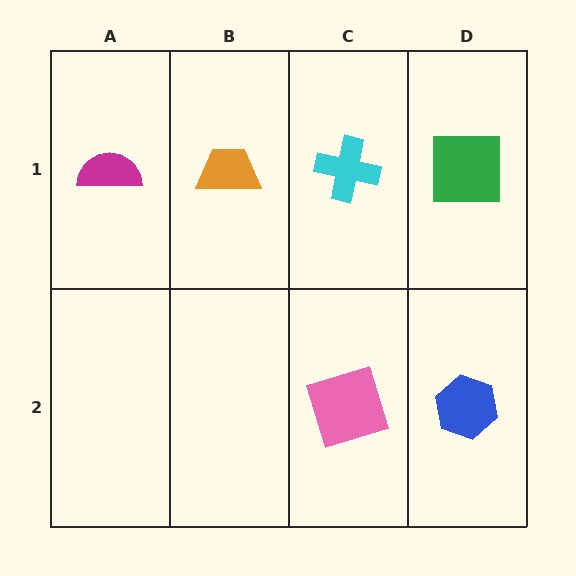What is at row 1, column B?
An orange trapezoid.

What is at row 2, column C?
A pink square.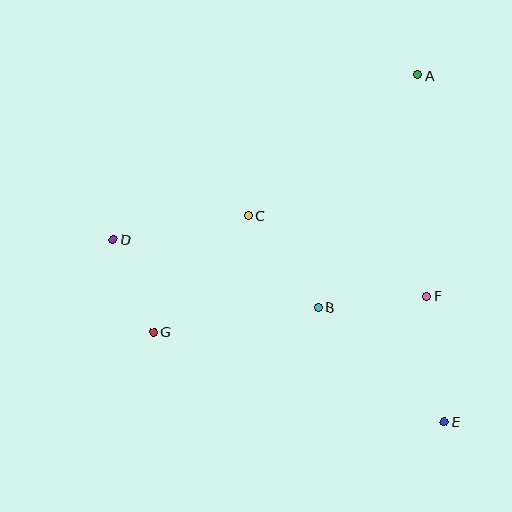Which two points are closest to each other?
Points D and G are closest to each other.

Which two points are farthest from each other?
Points D and E are farthest from each other.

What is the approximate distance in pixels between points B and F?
The distance between B and F is approximately 108 pixels.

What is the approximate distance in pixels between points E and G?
The distance between E and G is approximately 304 pixels.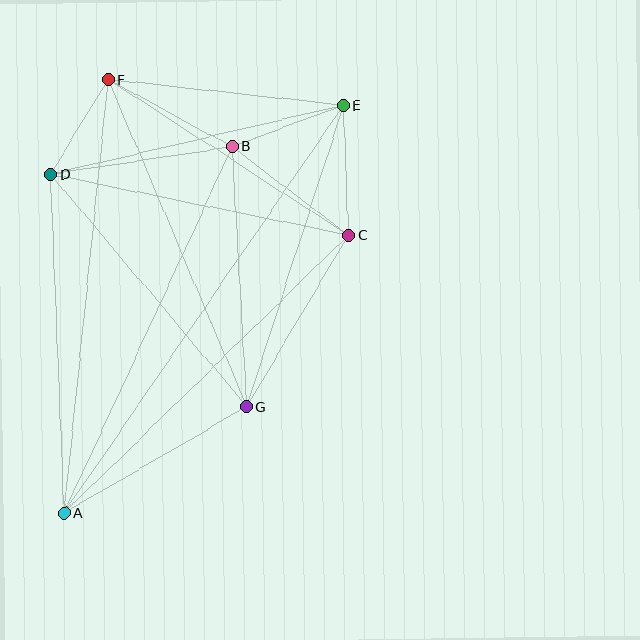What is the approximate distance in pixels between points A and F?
The distance between A and F is approximately 436 pixels.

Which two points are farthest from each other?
Points A and E are farthest from each other.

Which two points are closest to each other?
Points D and F are closest to each other.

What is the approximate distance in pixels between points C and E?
The distance between C and E is approximately 130 pixels.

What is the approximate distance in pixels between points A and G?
The distance between A and G is approximately 211 pixels.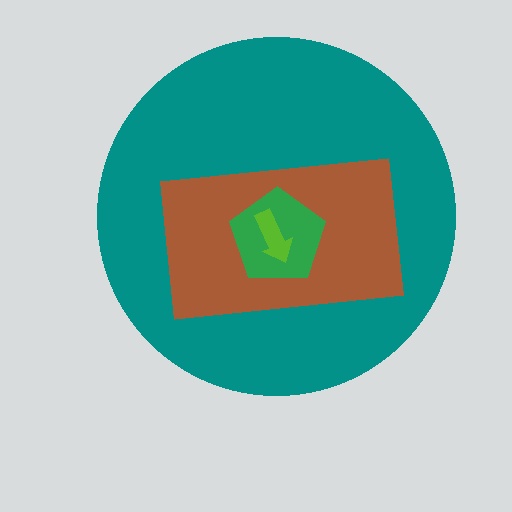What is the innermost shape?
The lime arrow.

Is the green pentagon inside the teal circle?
Yes.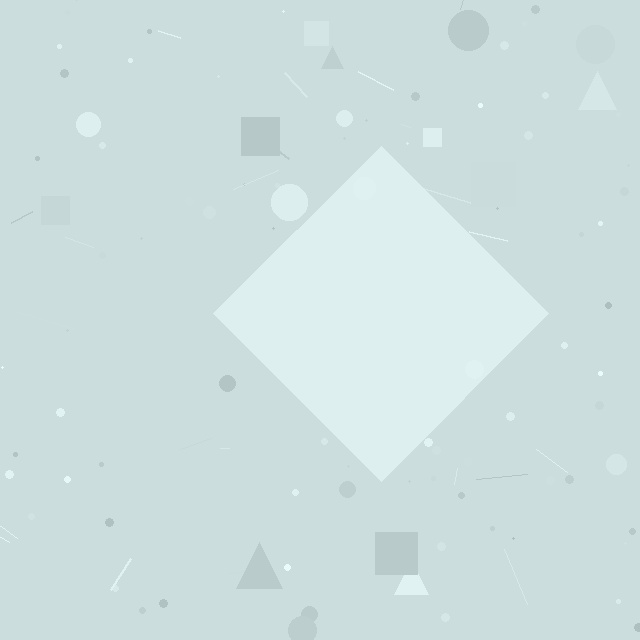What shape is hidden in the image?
A diamond is hidden in the image.